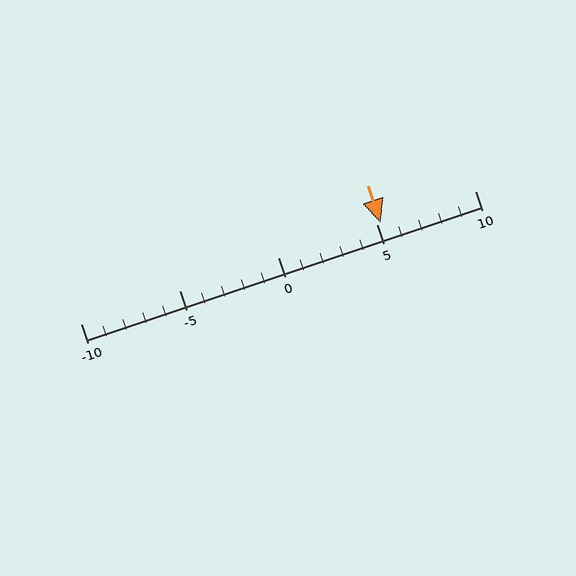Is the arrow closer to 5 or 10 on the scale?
The arrow is closer to 5.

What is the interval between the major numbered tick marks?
The major tick marks are spaced 5 units apart.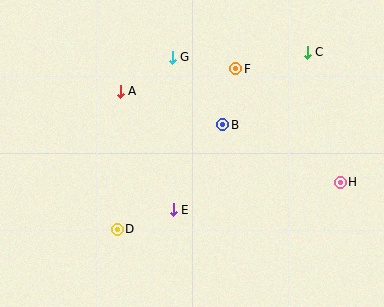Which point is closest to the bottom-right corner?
Point H is closest to the bottom-right corner.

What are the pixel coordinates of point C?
Point C is at (307, 52).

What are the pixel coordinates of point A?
Point A is at (120, 91).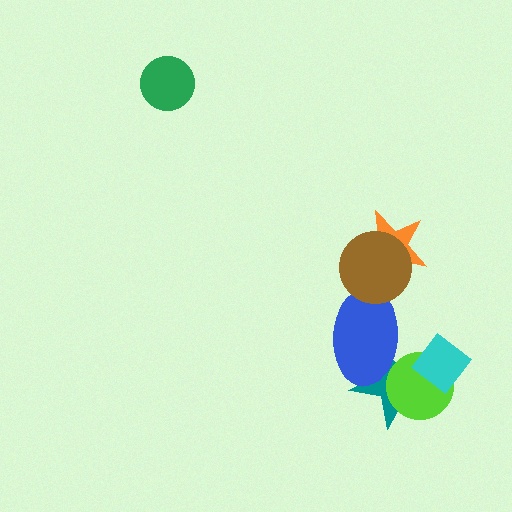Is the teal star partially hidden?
Yes, it is partially covered by another shape.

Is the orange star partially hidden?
Yes, it is partially covered by another shape.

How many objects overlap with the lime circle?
3 objects overlap with the lime circle.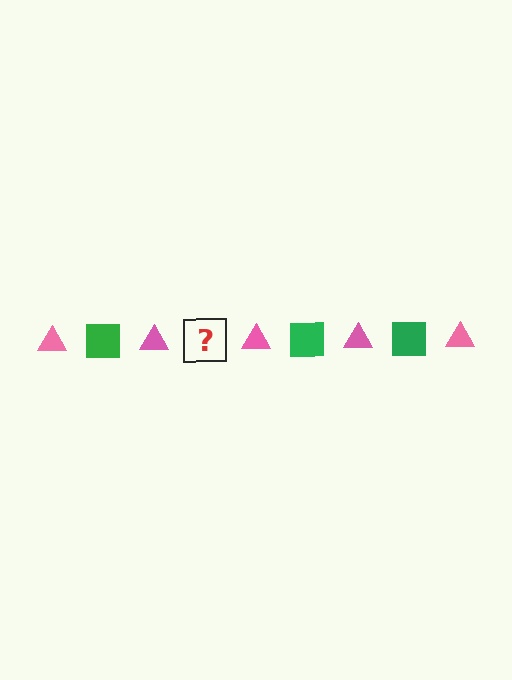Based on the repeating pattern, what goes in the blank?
The blank should be a green square.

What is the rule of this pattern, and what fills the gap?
The rule is that the pattern alternates between pink triangle and green square. The gap should be filled with a green square.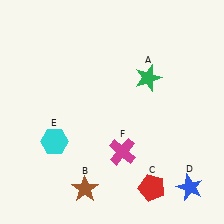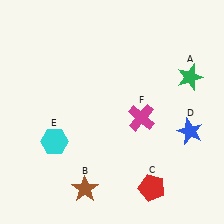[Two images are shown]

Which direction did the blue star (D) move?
The blue star (D) moved up.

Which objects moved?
The objects that moved are: the green star (A), the blue star (D), the magenta cross (F).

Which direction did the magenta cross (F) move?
The magenta cross (F) moved up.